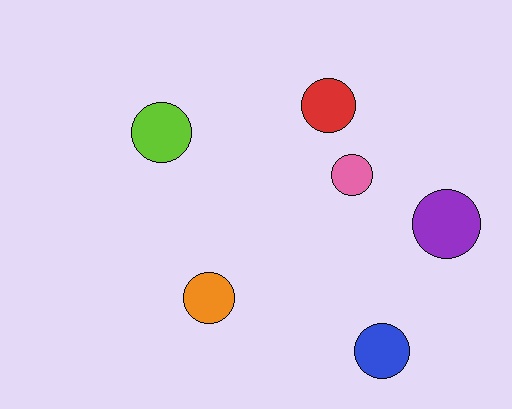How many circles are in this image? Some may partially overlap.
There are 6 circles.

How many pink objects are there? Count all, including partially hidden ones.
There is 1 pink object.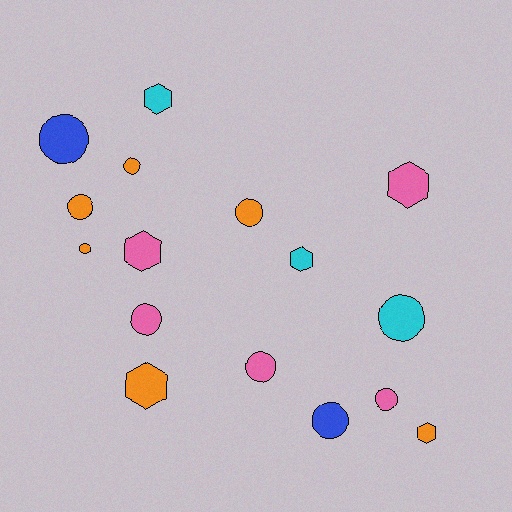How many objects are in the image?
There are 16 objects.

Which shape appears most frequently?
Circle, with 10 objects.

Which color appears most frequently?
Orange, with 6 objects.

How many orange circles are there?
There are 4 orange circles.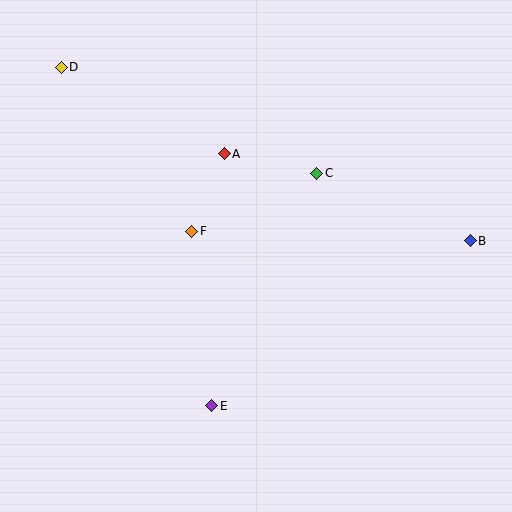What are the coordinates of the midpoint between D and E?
The midpoint between D and E is at (137, 236).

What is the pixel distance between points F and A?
The distance between F and A is 84 pixels.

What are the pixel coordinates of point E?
Point E is at (212, 406).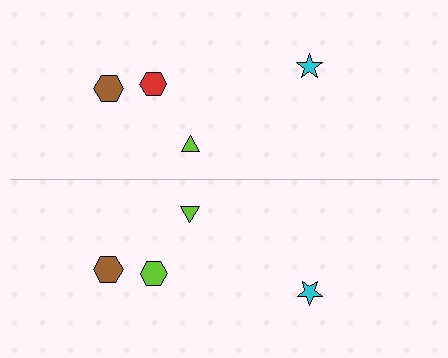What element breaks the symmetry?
The lime hexagon on the bottom side breaks the symmetry — its mirror counterpart is red.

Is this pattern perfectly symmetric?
No, the pattern is not perfectly symmetric. The lime hexagon on the bottom side breaks the symmetry — its mirror counterpart is red.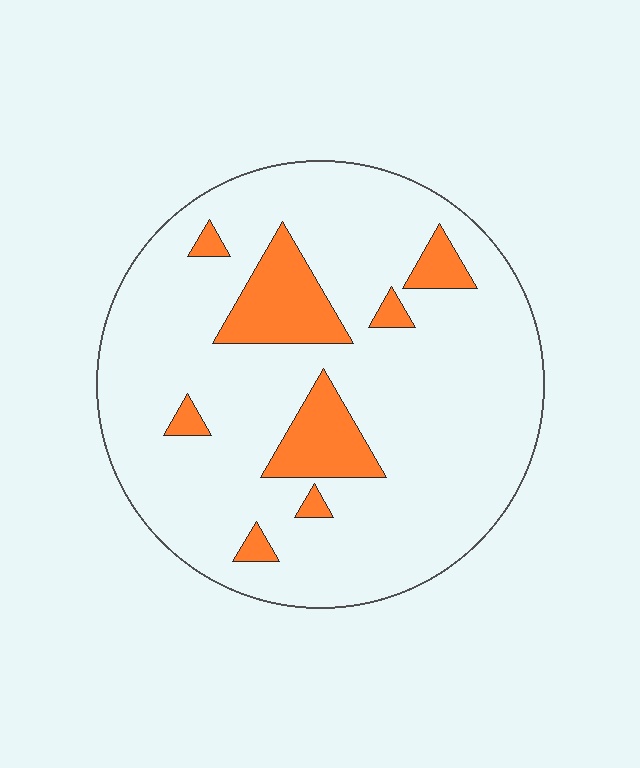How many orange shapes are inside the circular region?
8.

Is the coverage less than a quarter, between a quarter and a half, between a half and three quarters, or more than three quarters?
Less than a quarter.